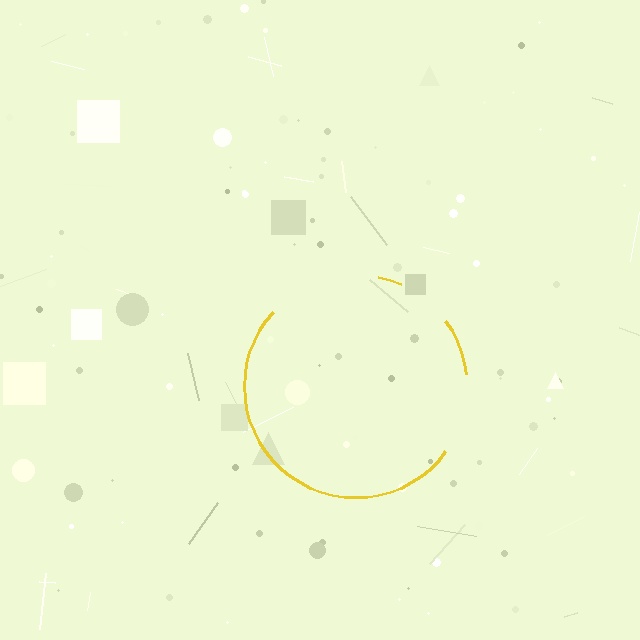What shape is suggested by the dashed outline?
The dashed outline suggests a circle.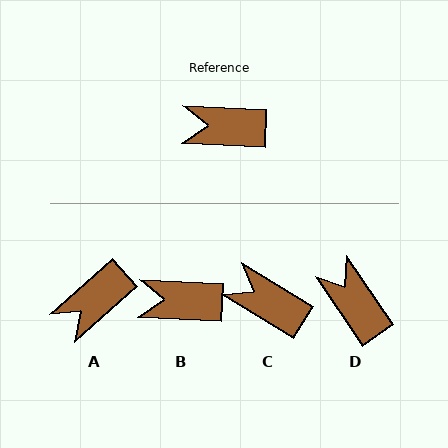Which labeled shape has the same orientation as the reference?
B.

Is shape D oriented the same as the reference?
No, it is off by about 53 degrees.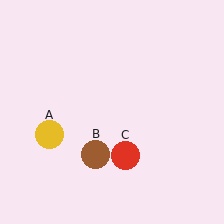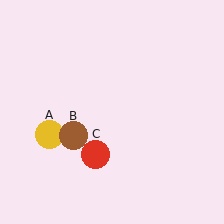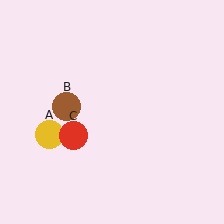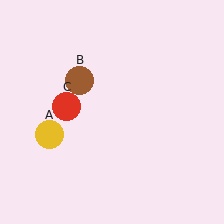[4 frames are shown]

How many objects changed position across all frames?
2 objects changed position: brown circle (object B), red circle (object C).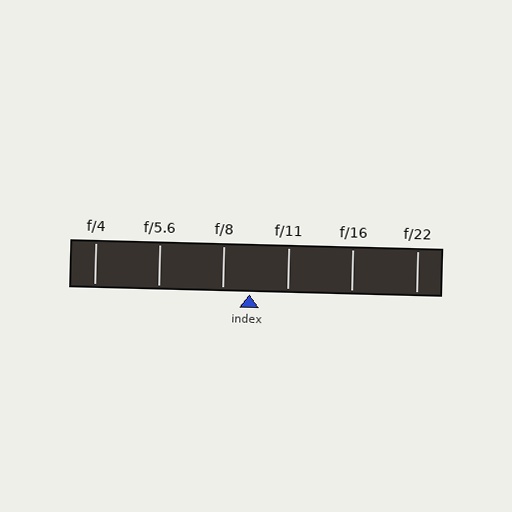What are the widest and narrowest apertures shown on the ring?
The widest aperture shown is f/4 and the narrowest is f/22.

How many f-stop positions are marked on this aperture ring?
There are 6 f-stop positions marked.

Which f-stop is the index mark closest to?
The index mark is closest to f/8.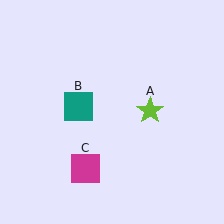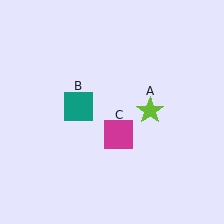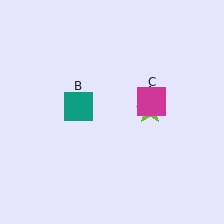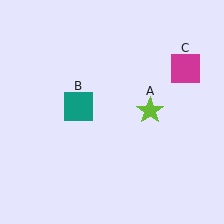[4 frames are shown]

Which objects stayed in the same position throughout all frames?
Lime star (object A) and teal square (object B) remained stationary.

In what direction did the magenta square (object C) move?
The magenta square (object C) moved up and to the right.